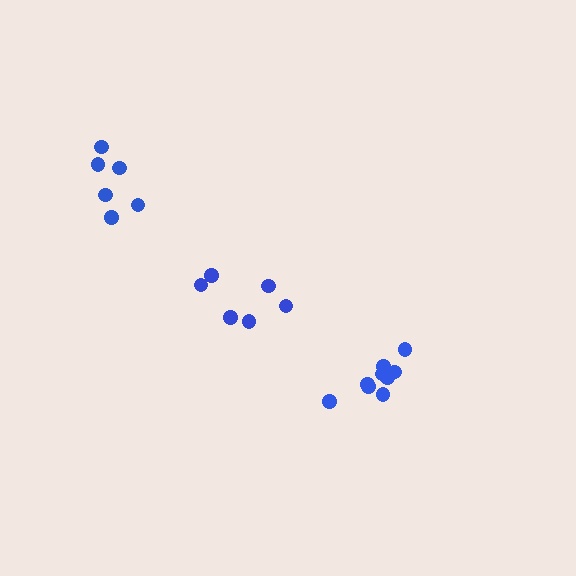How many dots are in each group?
Group 1: 6 dots, Group 2: 9 dots, Group 3: 6 dots (21 total).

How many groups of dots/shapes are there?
There are 3 groups.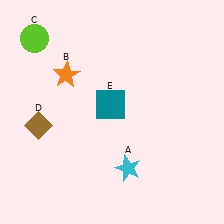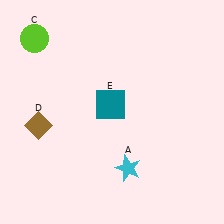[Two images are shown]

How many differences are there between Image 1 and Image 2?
There is 1 difference between the two images.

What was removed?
The orange star (B) was removed in Image 2.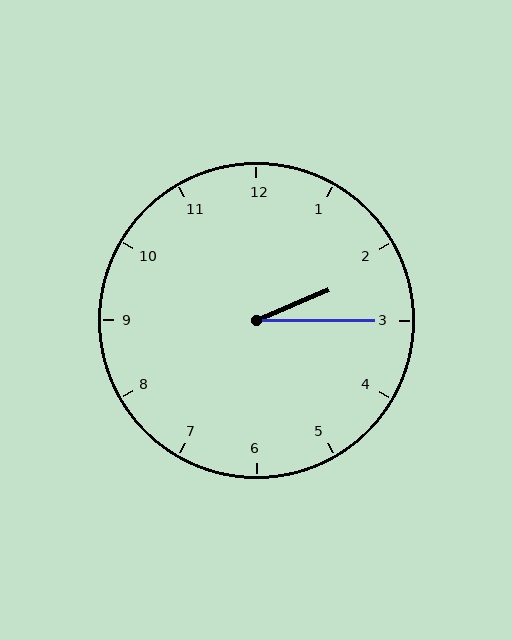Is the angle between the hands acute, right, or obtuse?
It is acute.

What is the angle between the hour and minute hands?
Approximately 22 degrees.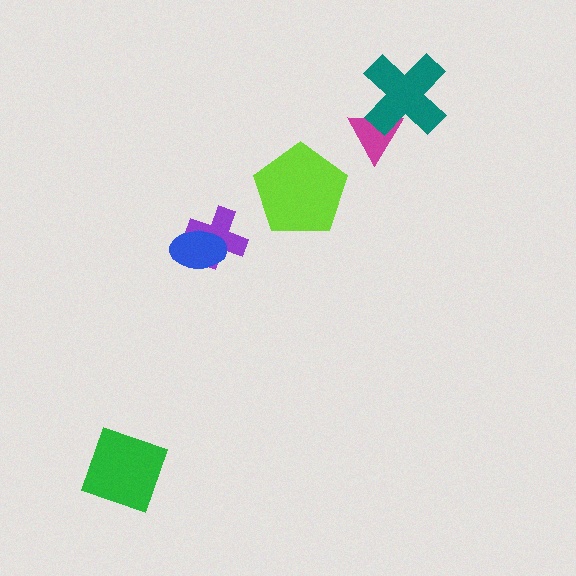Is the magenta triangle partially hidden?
Yes, it is partially covered by another shape.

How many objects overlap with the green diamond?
0 objects overlap with the green diamond.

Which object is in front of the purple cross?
The blue ellipse is in front of the purple cross.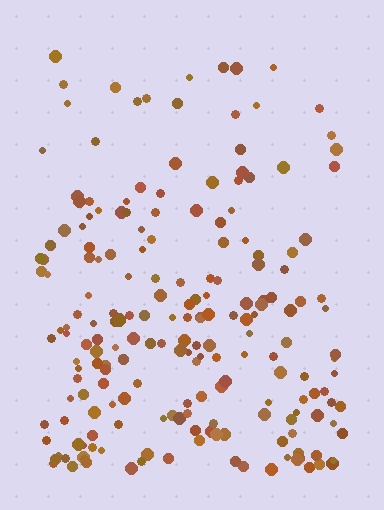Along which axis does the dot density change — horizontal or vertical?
Vertical.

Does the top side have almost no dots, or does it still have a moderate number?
Still a moderate number, just noticeably fewer than the bottom.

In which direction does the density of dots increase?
From top to bottom, with the bottom side densest.